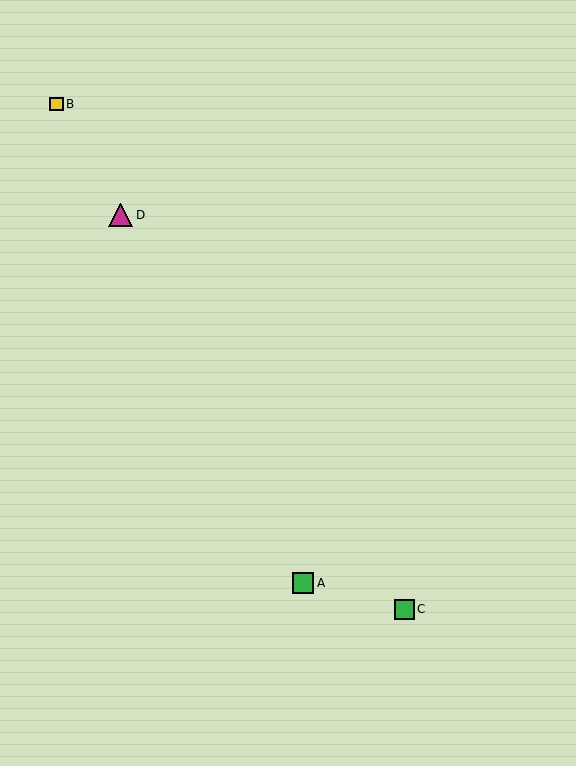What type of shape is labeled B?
Shape B is a yellow square.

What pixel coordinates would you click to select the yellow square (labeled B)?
Click at (57, 104) to select the yellow square B.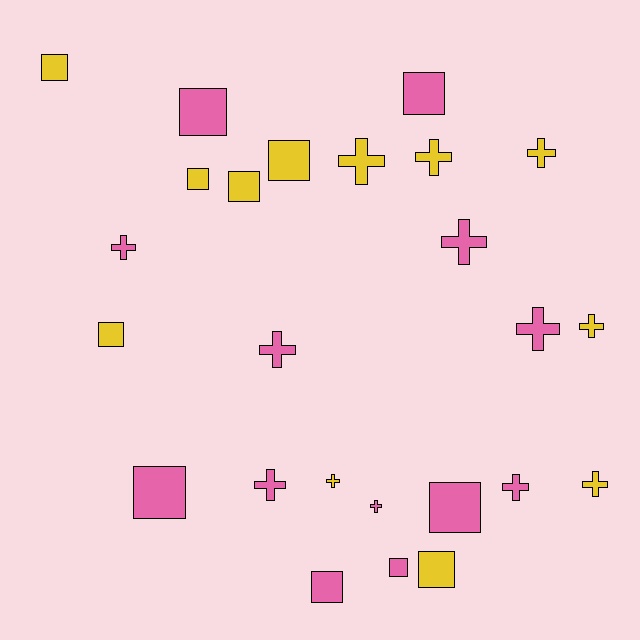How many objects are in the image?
There are 25 objects.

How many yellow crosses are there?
There are 6 yellow crosses.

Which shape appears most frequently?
Cross, with 13 objects.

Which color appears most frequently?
Pink, with 13 objects.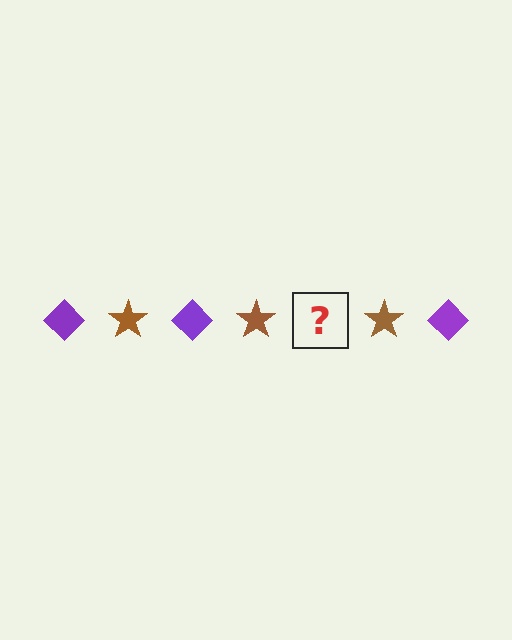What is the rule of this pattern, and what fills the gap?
The rule is that the pattern alternates between purple diamond and brown star. The gap should be filled with a purple diamond.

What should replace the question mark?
The question mark should be replaced with a purple diamond.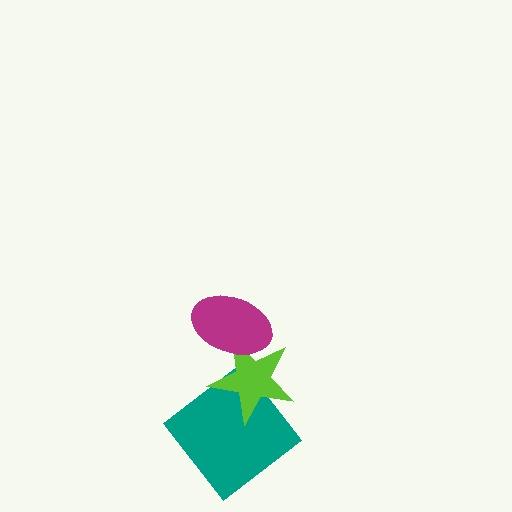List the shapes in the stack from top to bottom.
From top to bottom: the magenta ellipse, the lime star, the teal diamond.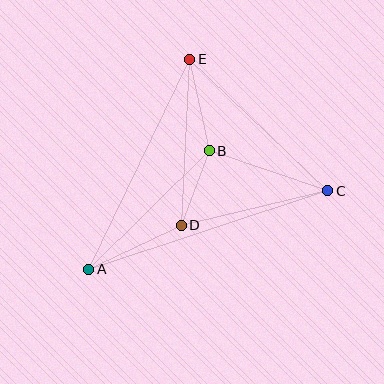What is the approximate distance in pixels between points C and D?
The distance between C and D is approximately 151 pixels.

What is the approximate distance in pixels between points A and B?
The distance between A and B is approximately 169 pixels.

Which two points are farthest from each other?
Points A and C are farthest from each other.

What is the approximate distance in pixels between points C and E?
The distance between C and E is approximately 190 pixels.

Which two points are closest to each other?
Points B and D are closest to each other.